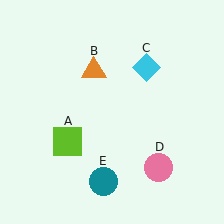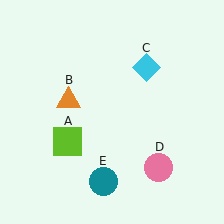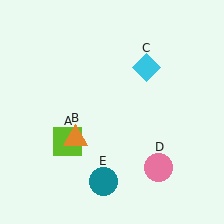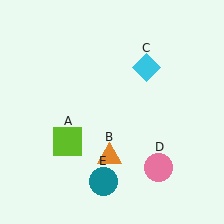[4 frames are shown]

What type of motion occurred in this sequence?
The orange triangle (object B) rotated counterclockwise around the center of the scene.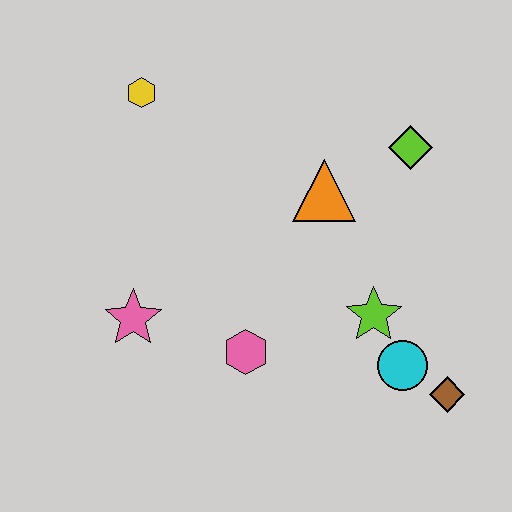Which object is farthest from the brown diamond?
The yellow hexagon is farthest from the brown diamond.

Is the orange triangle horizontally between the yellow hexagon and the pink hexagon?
No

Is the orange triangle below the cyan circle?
No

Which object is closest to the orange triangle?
The lime diamond is closest to the orange triangle.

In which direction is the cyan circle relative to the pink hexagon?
The cyan circle is to the right of the pink hexagon.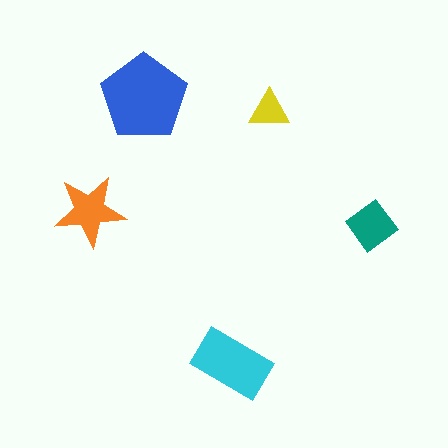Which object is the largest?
The blue pentagon.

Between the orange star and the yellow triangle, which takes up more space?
The orange star.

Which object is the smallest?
The yellow triangle.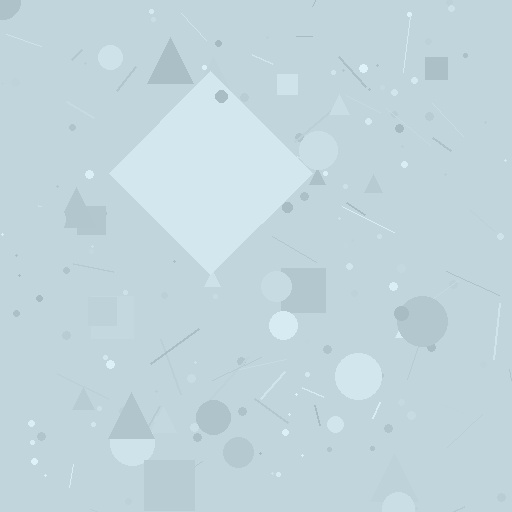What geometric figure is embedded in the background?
A diamond is embedded in the background.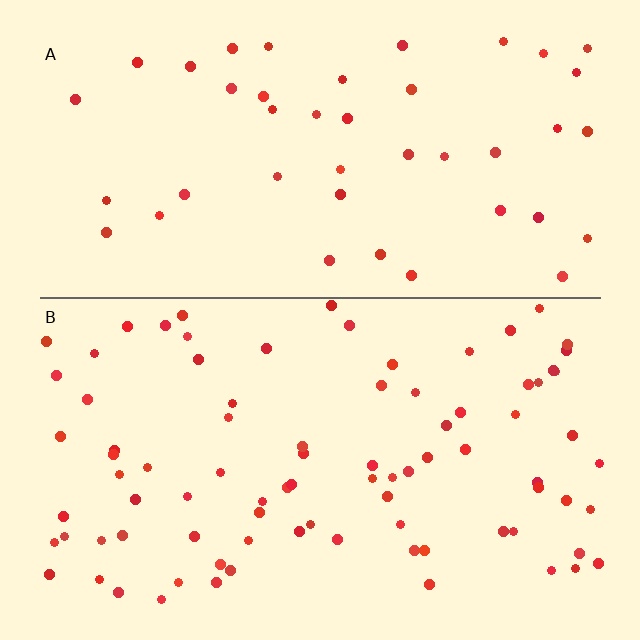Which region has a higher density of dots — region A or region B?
B (the bottom).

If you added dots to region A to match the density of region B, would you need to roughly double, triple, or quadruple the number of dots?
Approximately double.